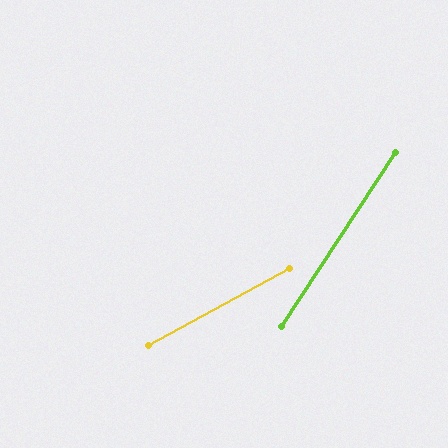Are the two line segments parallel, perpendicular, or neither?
Neither parallel nor perpendicular — they differ by about 28°.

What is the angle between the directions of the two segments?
Approximately 28 degrees.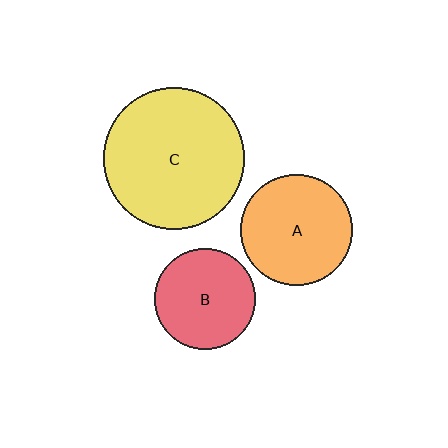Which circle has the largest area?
Circle C (yellow).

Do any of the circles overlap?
No, none of the circles overlap.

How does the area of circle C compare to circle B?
Approximately 2.0 times.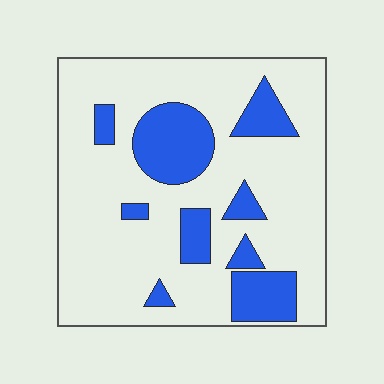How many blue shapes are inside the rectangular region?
9.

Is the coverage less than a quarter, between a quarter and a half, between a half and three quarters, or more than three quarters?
Less than a quarter.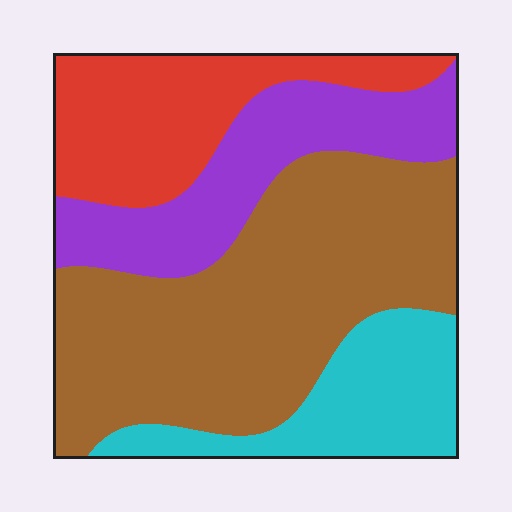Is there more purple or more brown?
Brown.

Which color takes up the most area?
Brown, at roughly 45%.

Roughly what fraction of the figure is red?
Red takes up about one fifth (1/5) of the figure.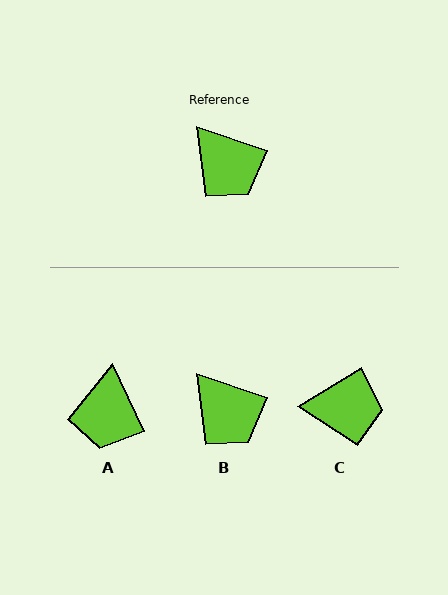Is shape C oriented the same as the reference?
No, it is off by about 50 degrees.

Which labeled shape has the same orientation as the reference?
B.